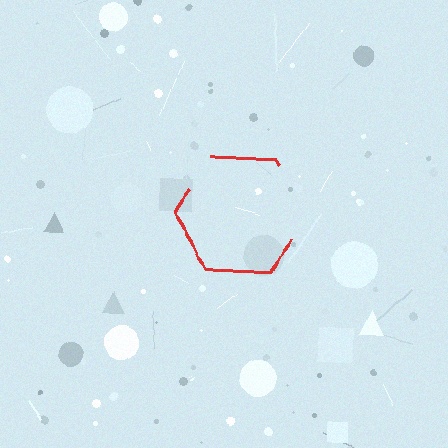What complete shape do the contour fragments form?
The contour fragments form a hexagon.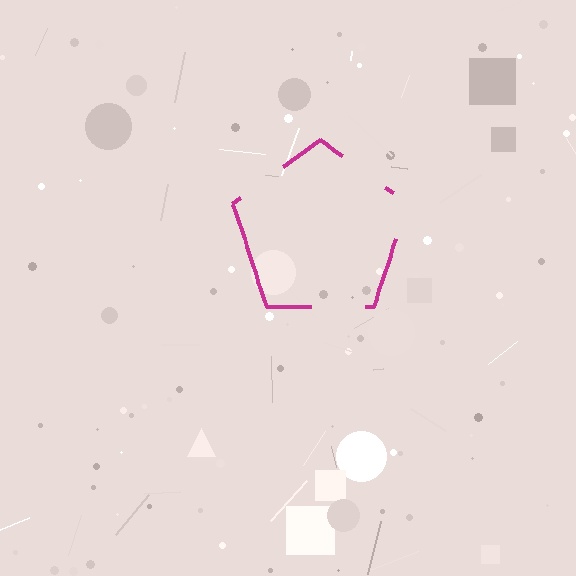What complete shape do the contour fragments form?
The contour fragments form a pentagon.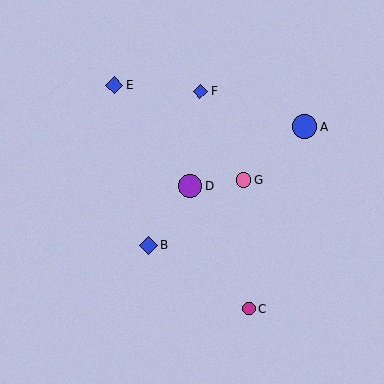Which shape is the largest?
The blue circle (labeled A) is the largest.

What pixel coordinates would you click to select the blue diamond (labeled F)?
Click at (200, 91) to select the blue diamond F.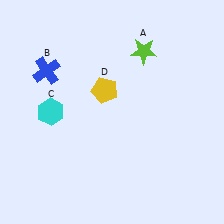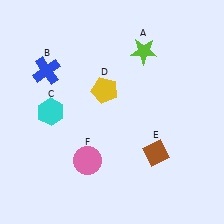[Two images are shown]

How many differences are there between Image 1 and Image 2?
There are 2 differences between the two images.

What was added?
A brown diamond (E), a pink circle (F) were added in Image 2.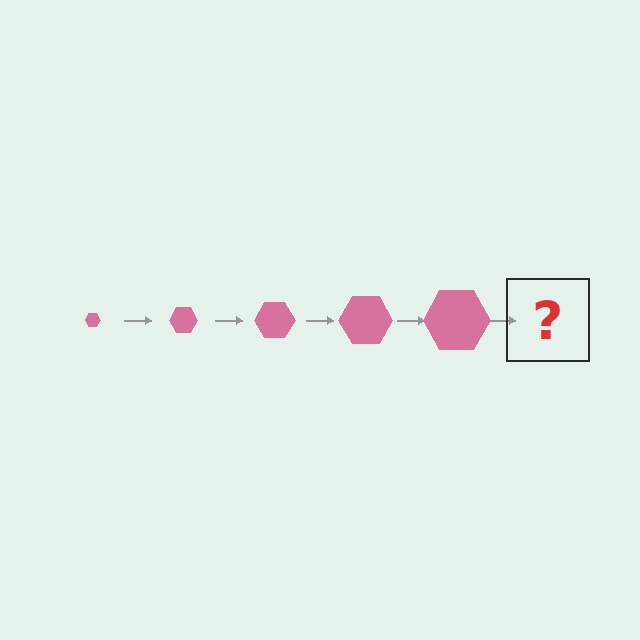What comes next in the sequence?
The next element should be a pink hexagon, larger than the previous one.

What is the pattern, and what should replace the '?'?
The pattern is that the hexagon gets progressively larger each step. The '?' should be a pink hexagon, larger than the previous one.